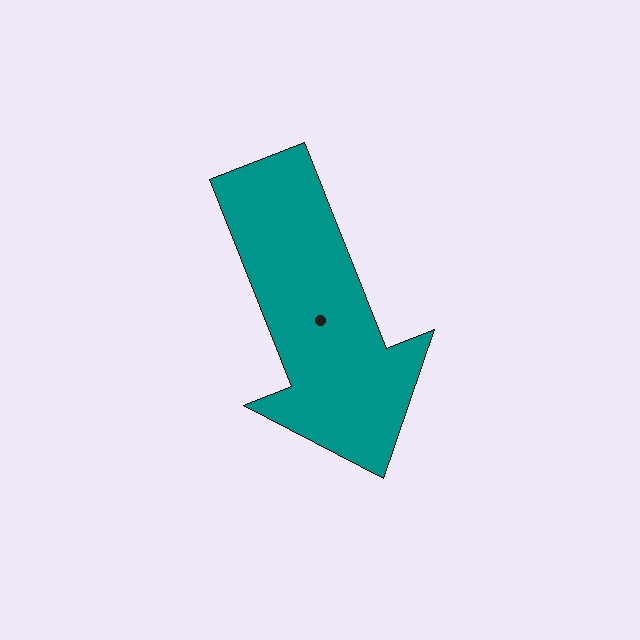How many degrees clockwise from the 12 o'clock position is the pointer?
Approximately 158 degrees.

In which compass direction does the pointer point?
South.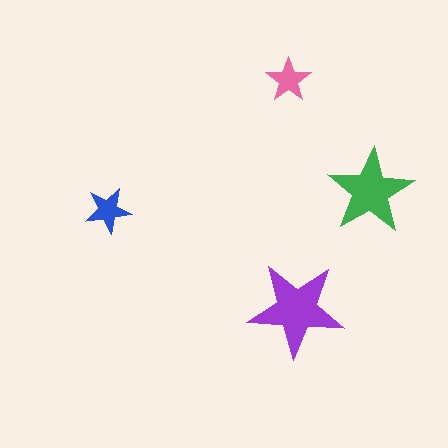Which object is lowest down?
The purple star is bottommost.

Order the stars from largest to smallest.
the purple one, the green one, the blue one, the pink one.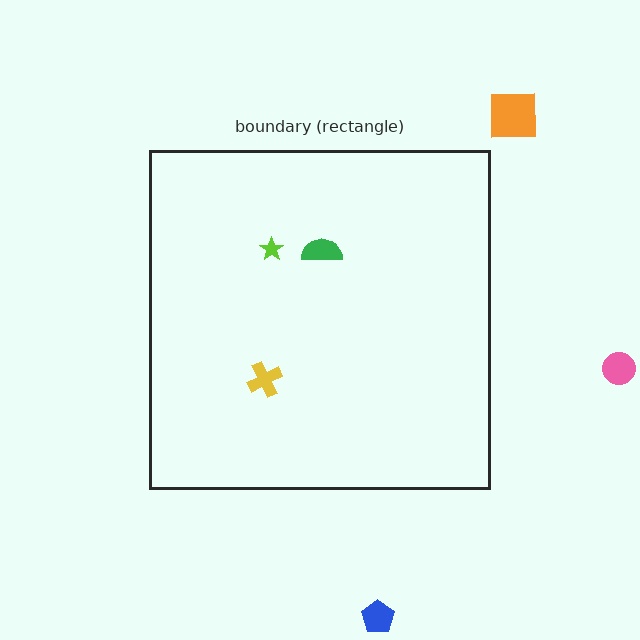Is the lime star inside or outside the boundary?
Inside.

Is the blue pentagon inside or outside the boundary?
Outside.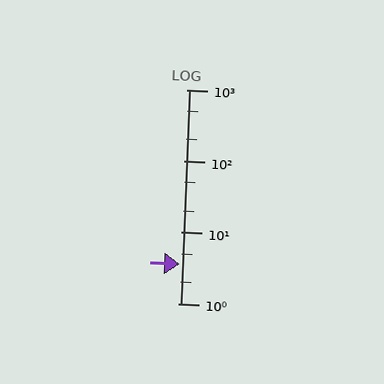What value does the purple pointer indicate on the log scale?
The pointer indicates approximately 3.6.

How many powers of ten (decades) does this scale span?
The scale spans 3 decades, from 1 to 1000.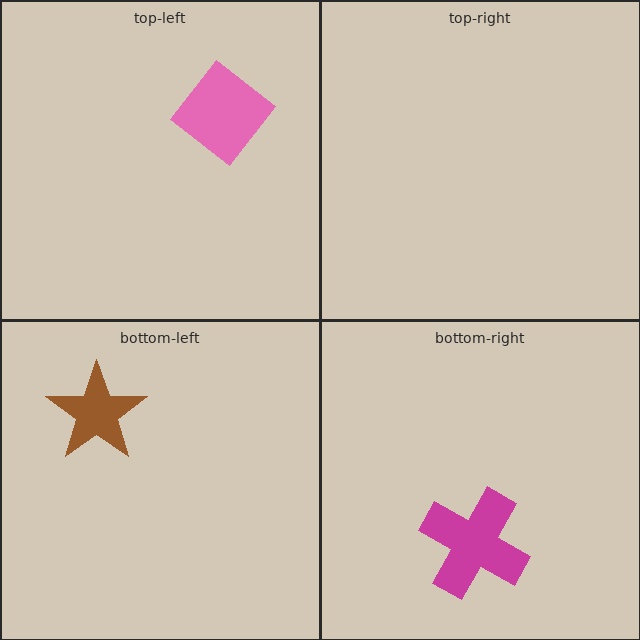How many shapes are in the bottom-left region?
1.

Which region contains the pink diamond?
The top-left region.